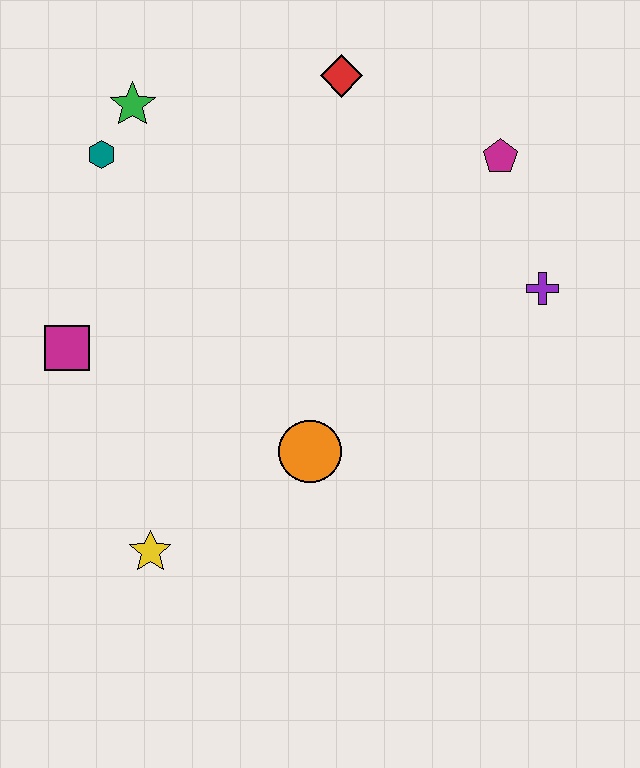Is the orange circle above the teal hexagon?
No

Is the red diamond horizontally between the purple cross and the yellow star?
Yes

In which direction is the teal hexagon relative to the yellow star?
The teal hexagon is above the yellow star.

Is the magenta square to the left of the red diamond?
Yes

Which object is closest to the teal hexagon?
The green star is closest to the teal hexagon.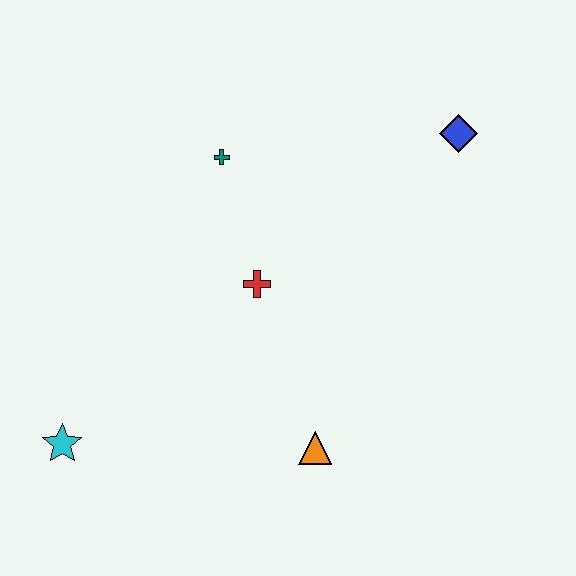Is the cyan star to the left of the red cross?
Yes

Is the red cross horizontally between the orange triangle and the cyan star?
Yes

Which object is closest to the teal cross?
The red cross is closest to the teal cross.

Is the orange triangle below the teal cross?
Yes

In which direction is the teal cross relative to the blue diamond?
The teal cross is to the left of the blue diamond.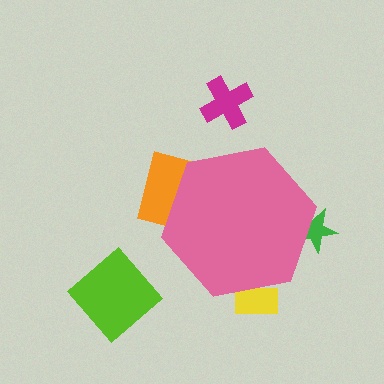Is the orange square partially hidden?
Yes, the orange square is partially hidden behind the pink hexagon.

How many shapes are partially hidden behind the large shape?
3 shapes are partially hidden.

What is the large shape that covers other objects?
A pink hexagon.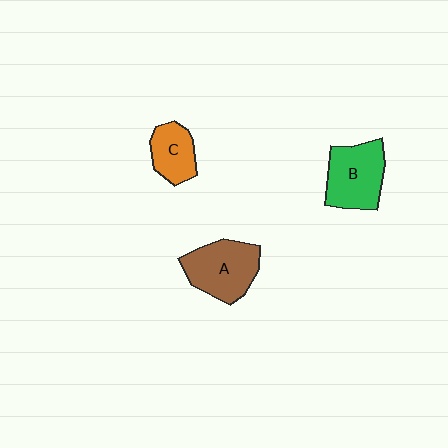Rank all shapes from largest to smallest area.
From largest to smallest: A (brown), B (green), C (orange).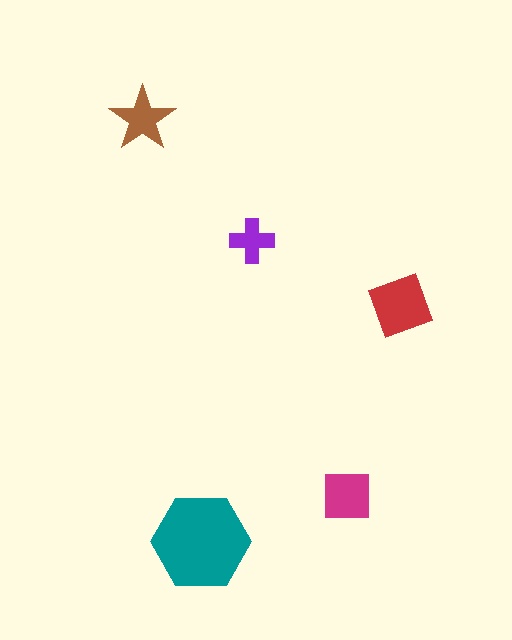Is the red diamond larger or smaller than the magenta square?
Larger.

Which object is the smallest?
The purple cross.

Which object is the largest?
The teal hexagon.